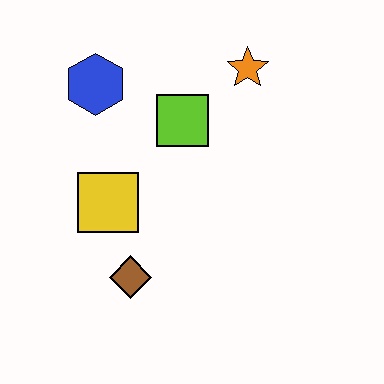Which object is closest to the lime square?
The orange star is closest to the lime square.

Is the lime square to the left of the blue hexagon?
No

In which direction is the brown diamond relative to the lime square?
The brown diamond is below the lime square.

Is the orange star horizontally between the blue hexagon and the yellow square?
No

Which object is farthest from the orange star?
The brown diamond is farthest from the orange star.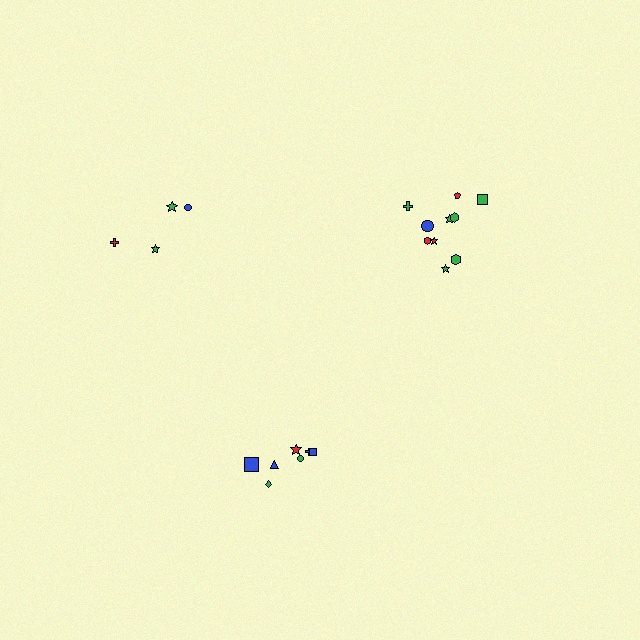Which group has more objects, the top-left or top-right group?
The top-right group.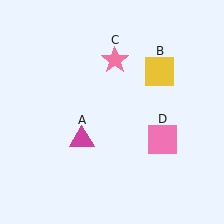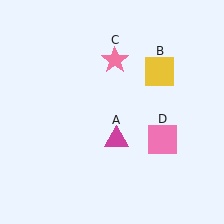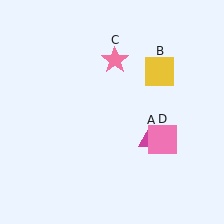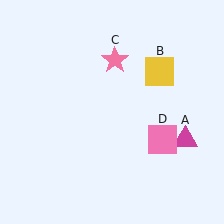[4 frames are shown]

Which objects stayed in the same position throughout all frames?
Yellow square (object B) and pink star (object C) and pink square (object D) remained stationary.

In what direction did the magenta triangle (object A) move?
The magenta triangle (object A) moved right.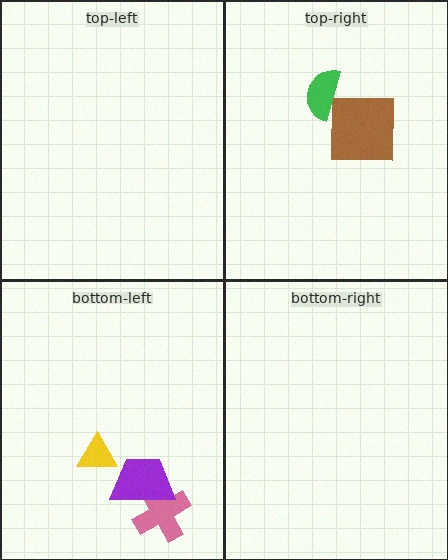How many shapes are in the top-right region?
2.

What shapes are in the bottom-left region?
The pink cross, the yellow triangle, the purple trapezoid.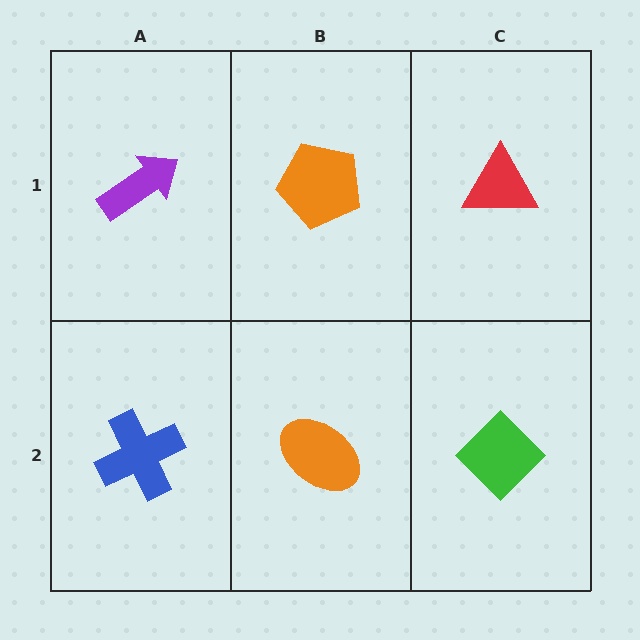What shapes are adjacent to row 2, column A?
A purple arrow (row 1, column A), an orange ellipse (row 2, column B).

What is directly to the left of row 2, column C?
An orange ellipse.